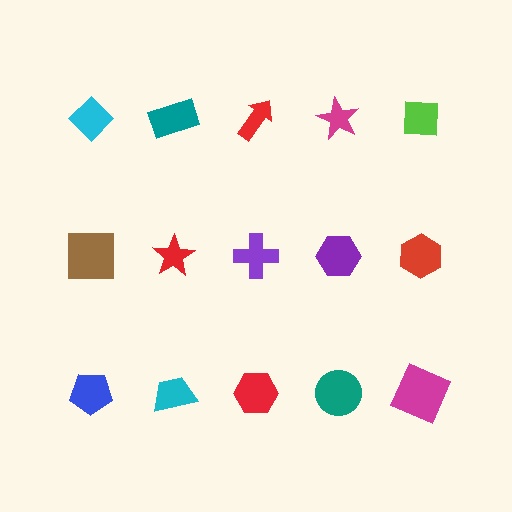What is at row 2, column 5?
A red hexagon.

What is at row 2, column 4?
A purple hexagon.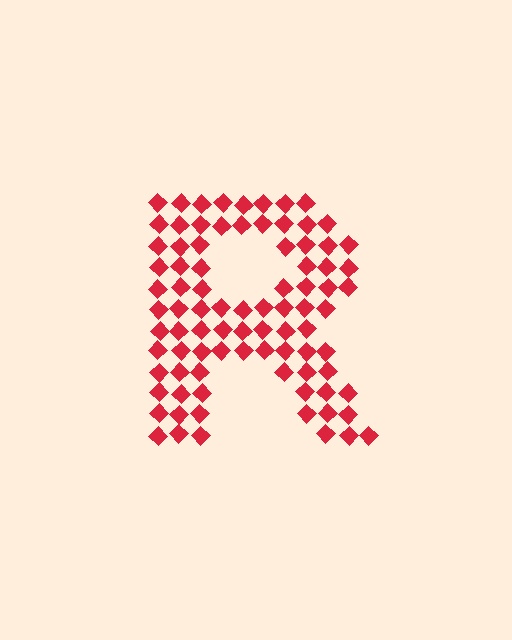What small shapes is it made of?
It is made of small diamonds.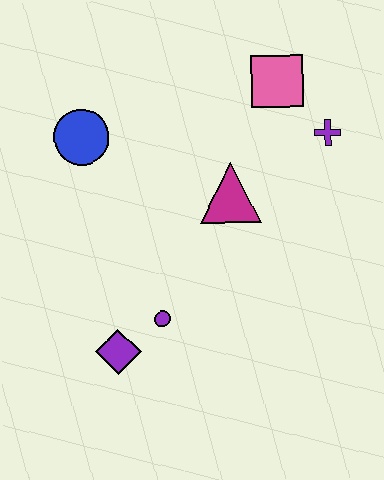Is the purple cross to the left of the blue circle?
No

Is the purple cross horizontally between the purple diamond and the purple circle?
No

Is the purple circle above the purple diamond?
Yes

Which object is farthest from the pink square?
The purple diamond is farthest from the pink square.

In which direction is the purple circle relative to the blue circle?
The purple circle is below the blue circle.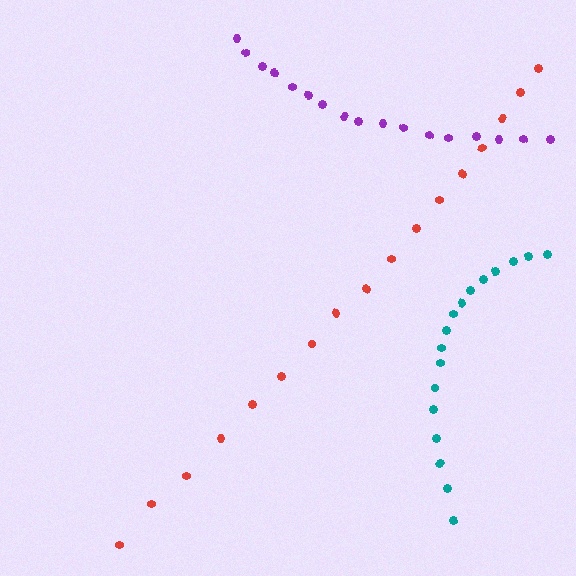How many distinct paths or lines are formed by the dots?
There are 3 distinct paths.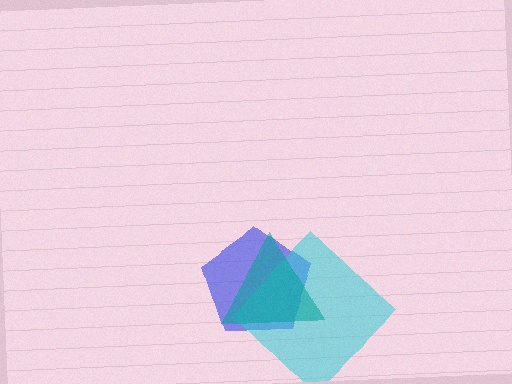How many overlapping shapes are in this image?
There are 3 overlapping shapes in the image.